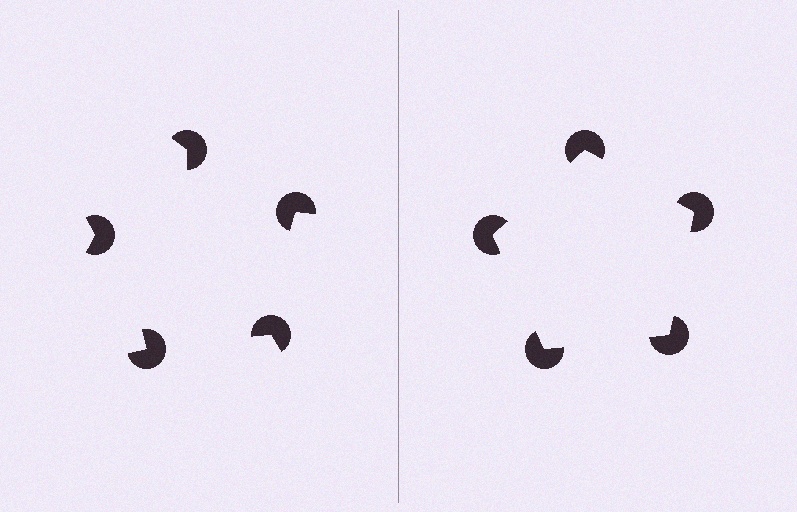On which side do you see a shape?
An illusory pentagon appears on the right side. On the left side the wedge cuts are rotated, so no coherent shape forms.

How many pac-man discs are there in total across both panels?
10 — 5 on each side.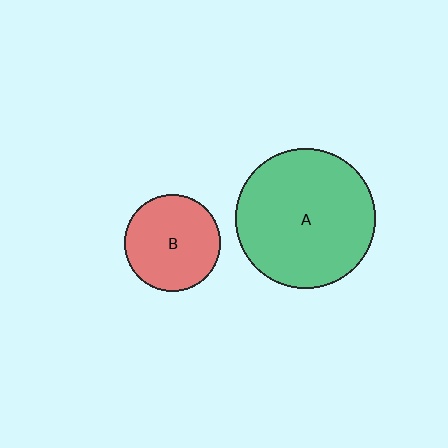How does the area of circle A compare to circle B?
Approximately 2.1 times.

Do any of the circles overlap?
No, none of the circles overlap.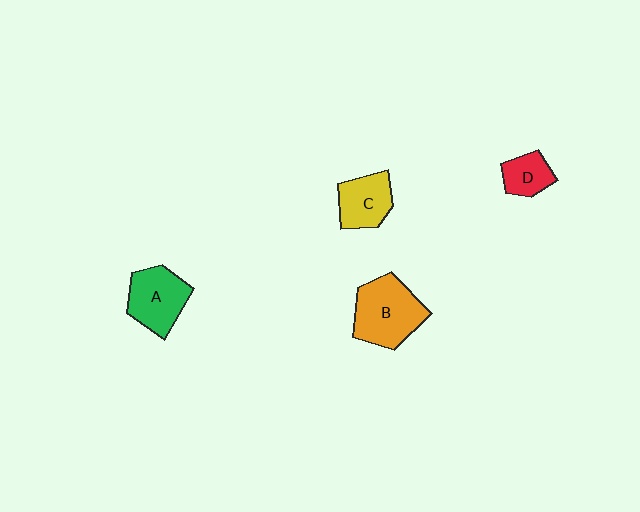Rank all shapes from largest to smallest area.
From largest to smallest: B (orange), A (green), C (yellow), D (red).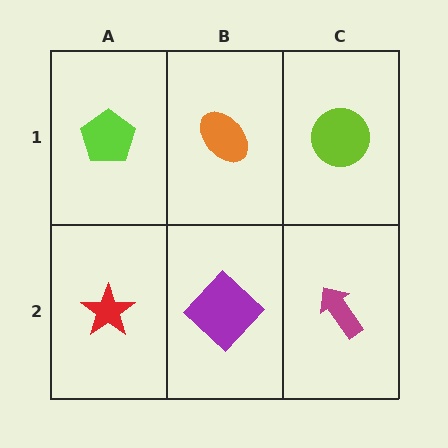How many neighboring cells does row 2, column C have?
2.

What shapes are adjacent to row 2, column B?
An orange ellipse (row 1, column B), a red star (row 2, column A), a magenta arrow (row 2, column C).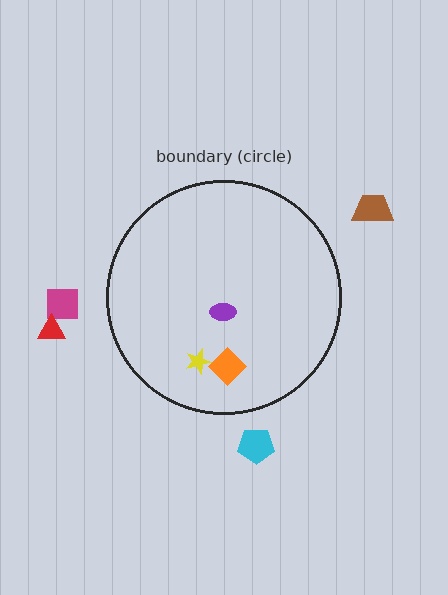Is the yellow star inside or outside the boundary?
Inside.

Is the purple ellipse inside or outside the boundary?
Inside.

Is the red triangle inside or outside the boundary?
Outside.